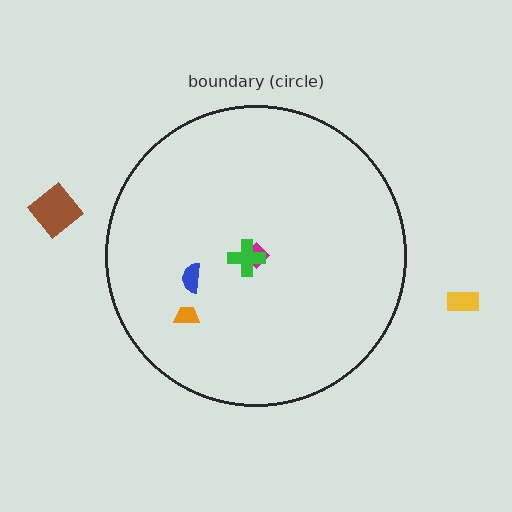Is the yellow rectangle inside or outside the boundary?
Outside.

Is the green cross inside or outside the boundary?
Inside.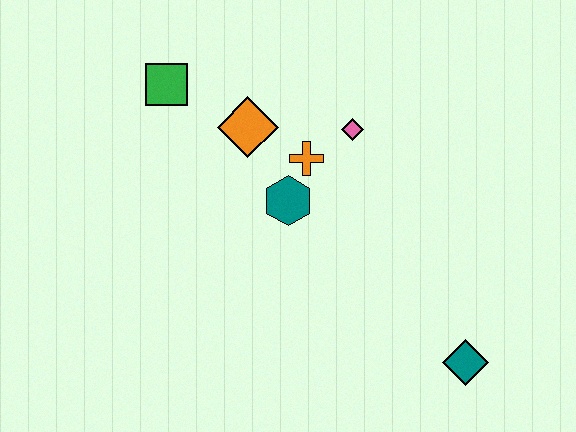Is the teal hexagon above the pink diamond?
No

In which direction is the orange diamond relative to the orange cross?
The orange diamond is to the left of the orange cross.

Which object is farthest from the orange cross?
The teal diamond is farthest from the orange cross.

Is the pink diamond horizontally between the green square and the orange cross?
No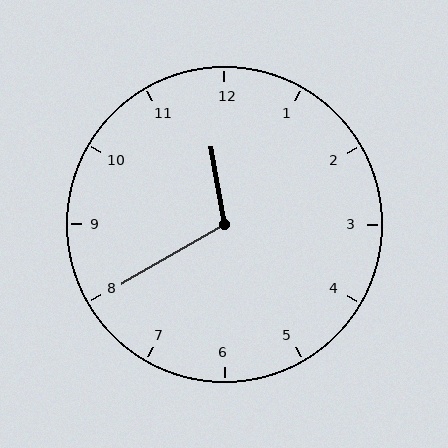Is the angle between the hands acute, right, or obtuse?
It is obtuse.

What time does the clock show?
11:40.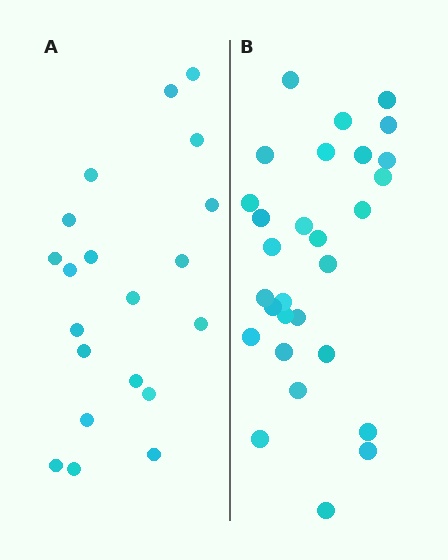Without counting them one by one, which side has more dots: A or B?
Region B (the right region) has more dots.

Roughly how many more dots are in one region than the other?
Region B has roughly 8 or so more dots than region A.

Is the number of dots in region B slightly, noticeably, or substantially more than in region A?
Region B has substantially more. The ratio is roughly 1.4 to 1.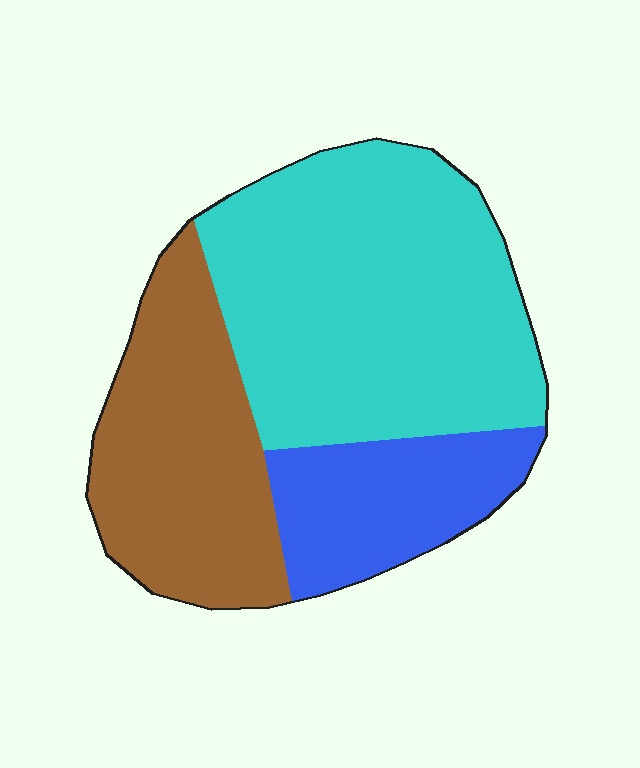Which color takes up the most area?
Cyan, at roughly 50%.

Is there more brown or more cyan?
Cyan.